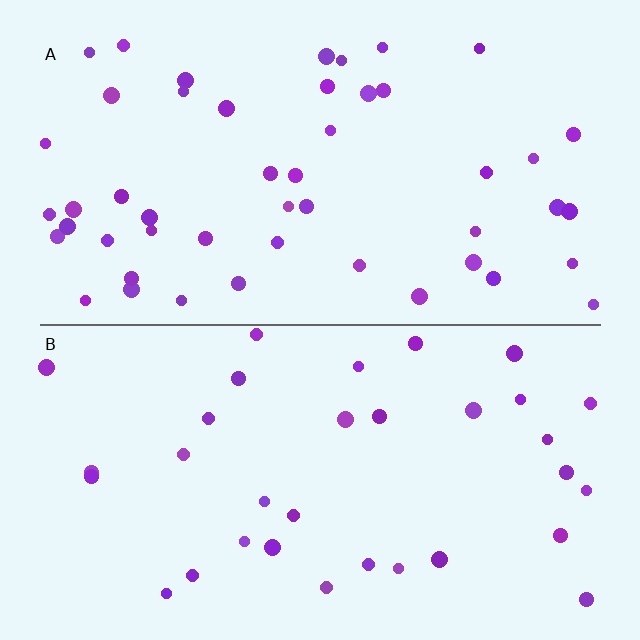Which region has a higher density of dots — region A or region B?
A (the top).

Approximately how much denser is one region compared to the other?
Approximately 1.5× — region A over region B.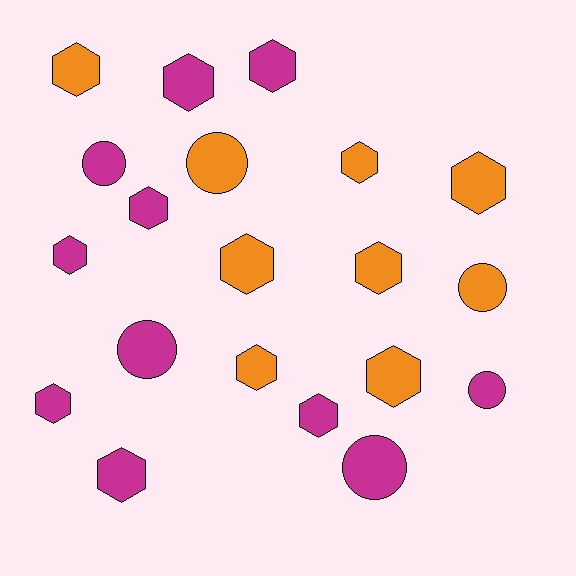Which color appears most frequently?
Magenta, with 11 objects.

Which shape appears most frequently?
Hexagon, with 14 objects.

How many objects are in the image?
There are 20 objects.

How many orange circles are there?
There are 2 orange circles.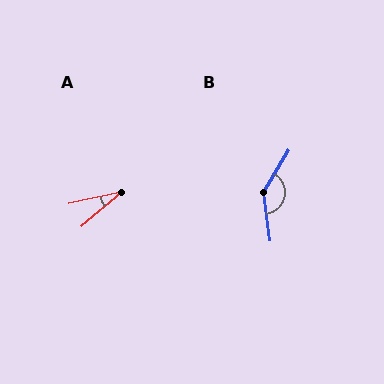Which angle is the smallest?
A, at approximately 28 degrees.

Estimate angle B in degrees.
Approximately 141 degrees.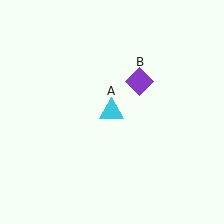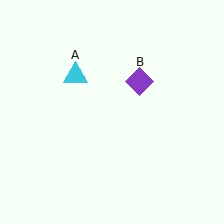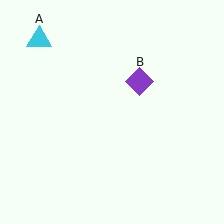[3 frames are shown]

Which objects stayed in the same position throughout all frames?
Purple diamond (object B) remained stationary.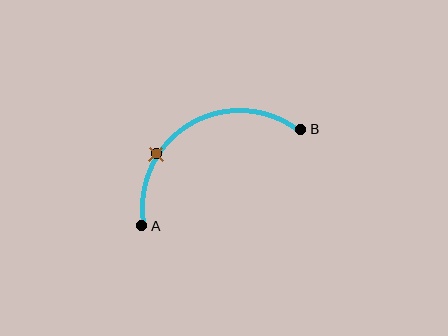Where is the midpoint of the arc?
The arc midpoint is the point on the curve farthest from the straight line joining A and B. It sits above that line.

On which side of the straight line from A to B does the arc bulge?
The arc bulges above the straight line connecting A and B.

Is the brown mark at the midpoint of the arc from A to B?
No. The brown mark lies on the arc but is closer to endpoint A. The arc midpoint would be at the point on the curve equidistant along the arc from both A and B.